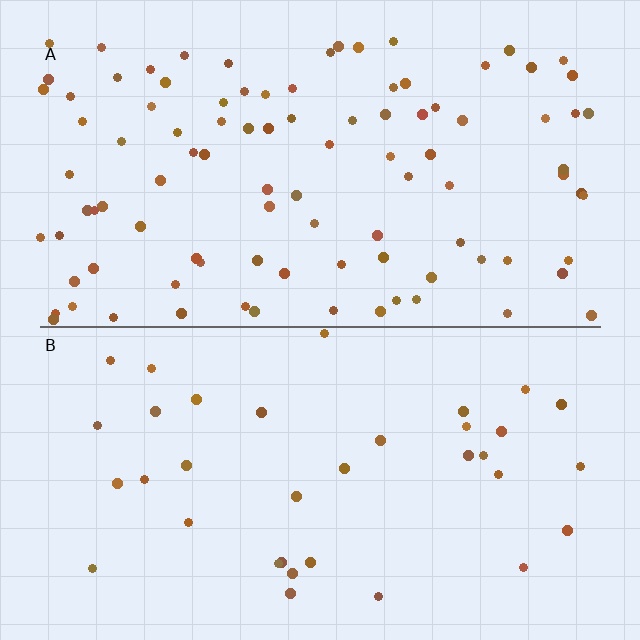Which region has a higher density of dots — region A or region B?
A (the top).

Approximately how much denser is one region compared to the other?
Approximately 2.8× — region A over region B.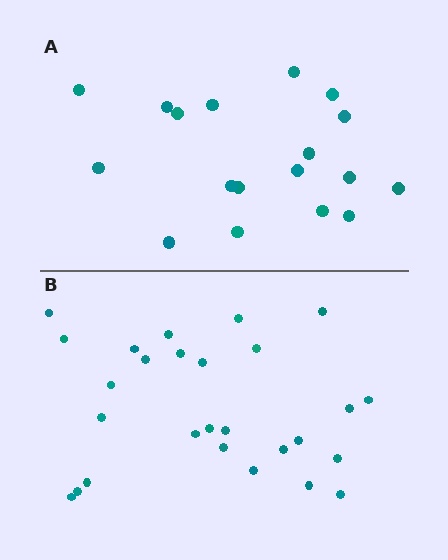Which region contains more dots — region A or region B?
Region B (the bottom region) has more dots.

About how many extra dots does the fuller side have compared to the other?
Region B has roughly 8 or so more dots than region A.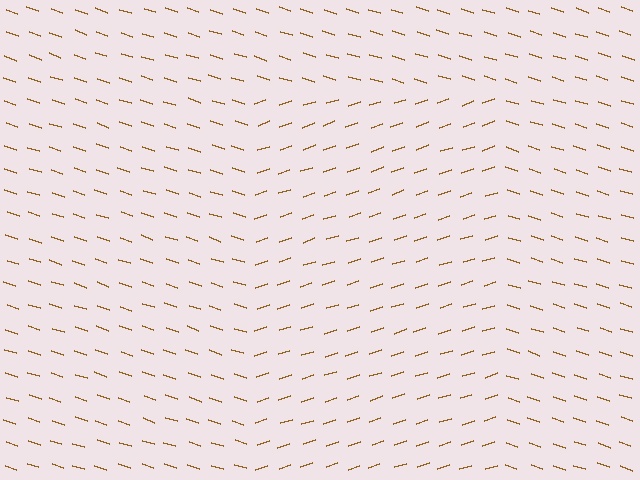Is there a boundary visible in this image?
Yes, there is a texture boundary formed by a change in line orientation.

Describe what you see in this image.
The image is filled with small brown line segments. A rectangle region in the image has lines oriented differently from the surrounding lines, creating a visible texture boundary.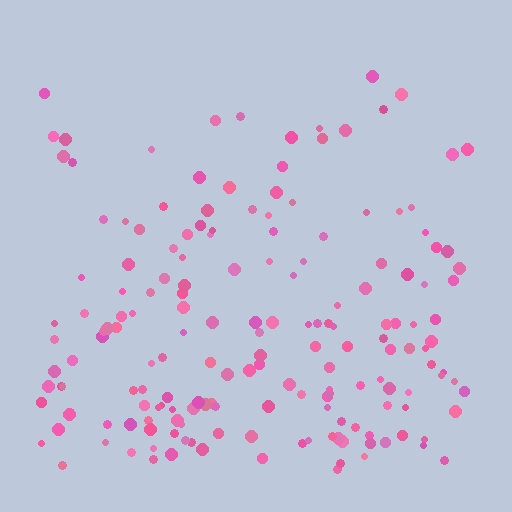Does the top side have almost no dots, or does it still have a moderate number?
Still a moderate number, just noticeably fewer than the bottom.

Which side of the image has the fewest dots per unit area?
The top.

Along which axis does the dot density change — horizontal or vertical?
Vertical.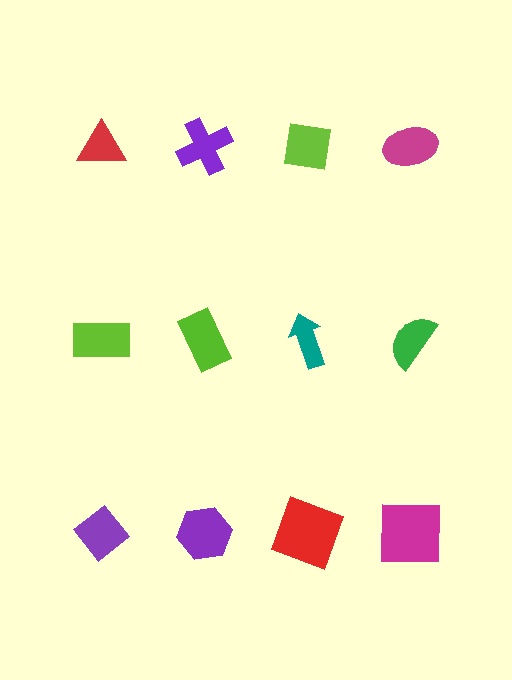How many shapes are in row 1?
4 shapes.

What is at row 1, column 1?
A red triangle.